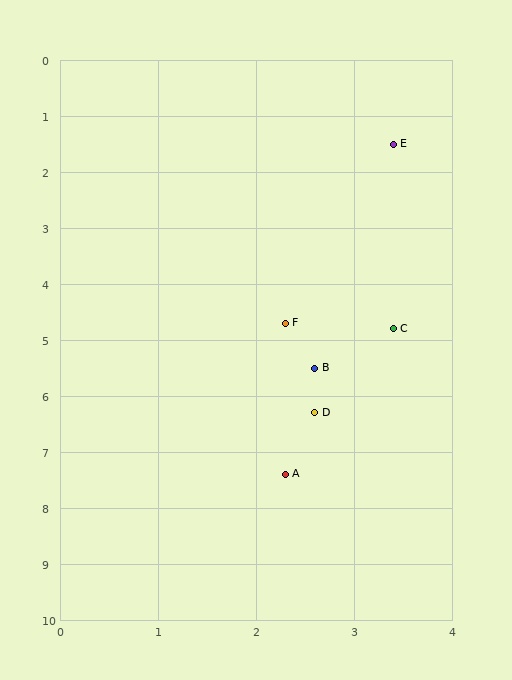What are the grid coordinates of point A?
Point A is at approximately (2.3, 7.4).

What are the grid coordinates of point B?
Point B is at approximately (2.6, 5.5).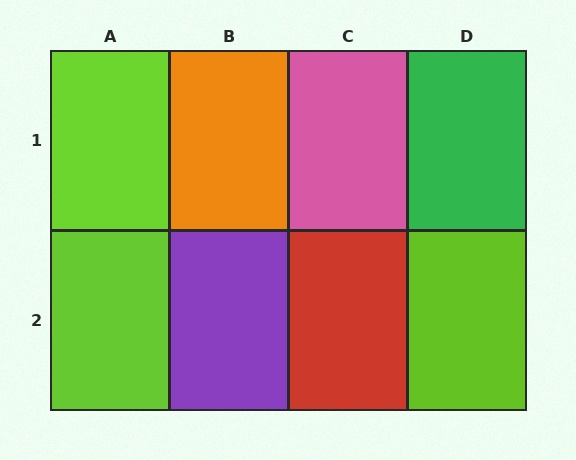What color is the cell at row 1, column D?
Green.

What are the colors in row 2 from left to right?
Lime, purple, red, lime.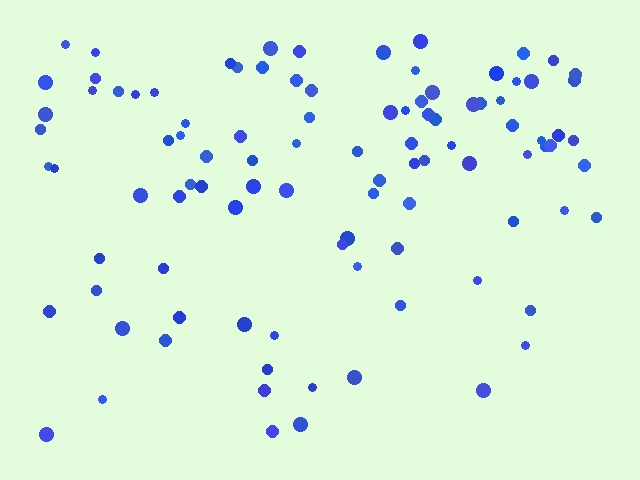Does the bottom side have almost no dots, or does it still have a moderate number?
Still a moderate number, just noticeably fewer than the top.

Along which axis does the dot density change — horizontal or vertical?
Vertical.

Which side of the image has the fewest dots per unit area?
The bottom.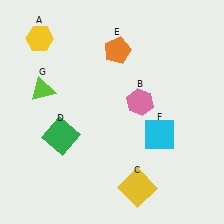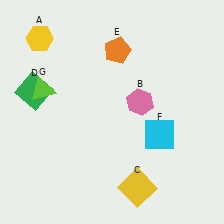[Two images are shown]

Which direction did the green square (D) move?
The green square (D) moved up.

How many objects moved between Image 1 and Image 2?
1 object moved between the two images.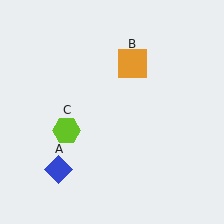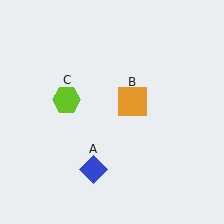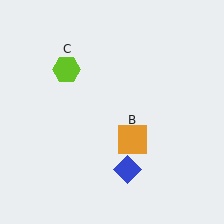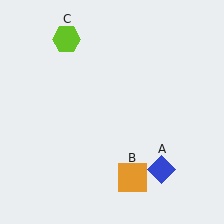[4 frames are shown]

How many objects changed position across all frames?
3 objects changed position: blue diamond (object A), orange square (object B), lime hexagon (object C).